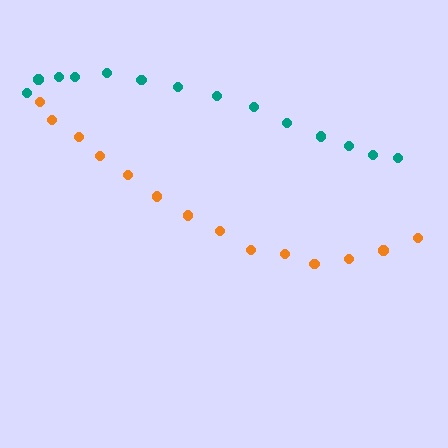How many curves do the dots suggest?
There are 2 distinct paths.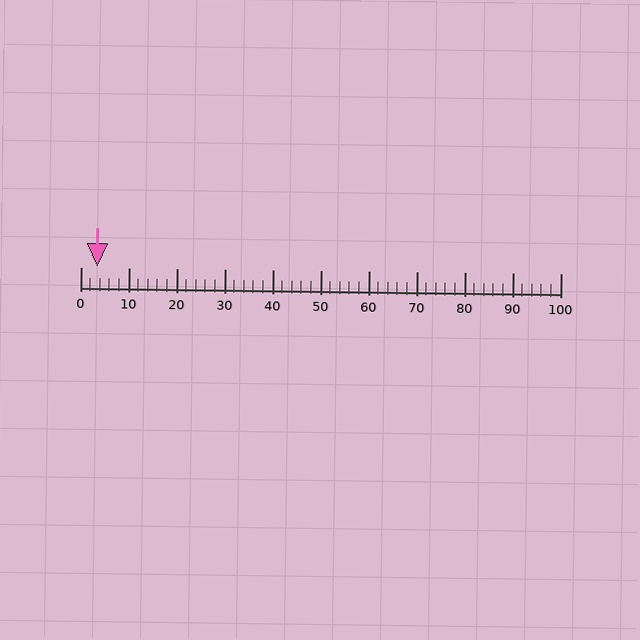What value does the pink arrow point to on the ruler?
The pink arrow points to approximately 3.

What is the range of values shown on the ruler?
The ruler shows values from 0 to 100.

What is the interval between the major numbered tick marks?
The major tick marks are spaced 10 units apart.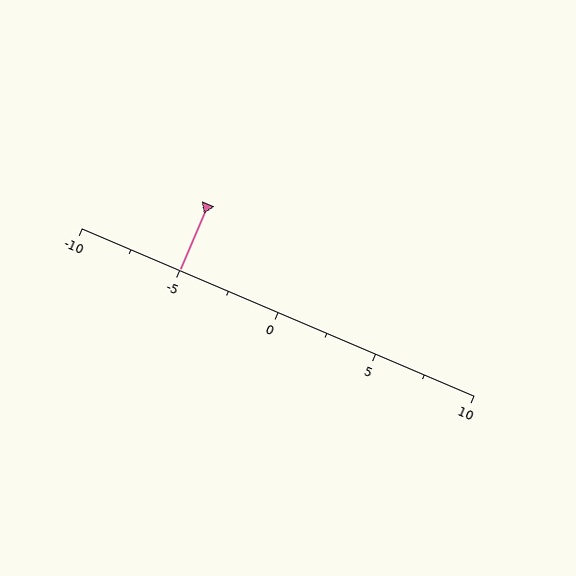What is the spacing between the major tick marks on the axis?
The major ticks are spaced 5 apart.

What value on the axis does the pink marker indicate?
The marker indicates approximately -5.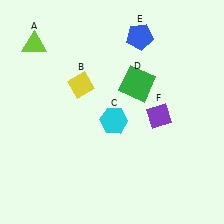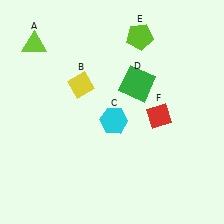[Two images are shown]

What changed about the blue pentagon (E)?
In Image 1, E is blue. In Image 2, it changed to lime.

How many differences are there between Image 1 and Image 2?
There are 2 differences between the two images.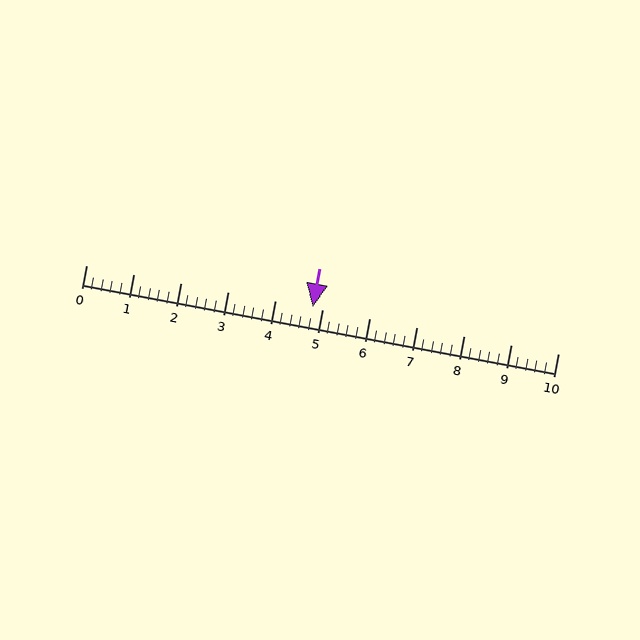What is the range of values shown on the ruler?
The ruler shows values from 0 to 10.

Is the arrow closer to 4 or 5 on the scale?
The arrow is closer to 5.